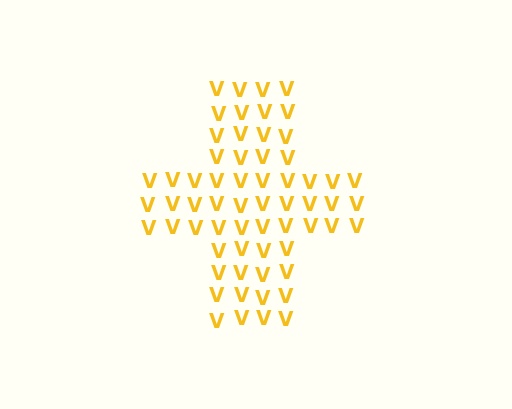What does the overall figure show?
The overall figure shows a cross.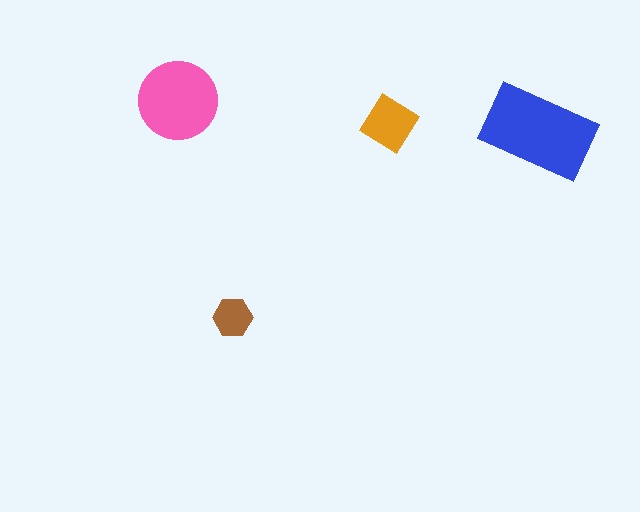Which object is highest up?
The pink circle is topmost.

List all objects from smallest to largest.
The brown hexagon, the orange diamond, the pink circle, the blue rectangle.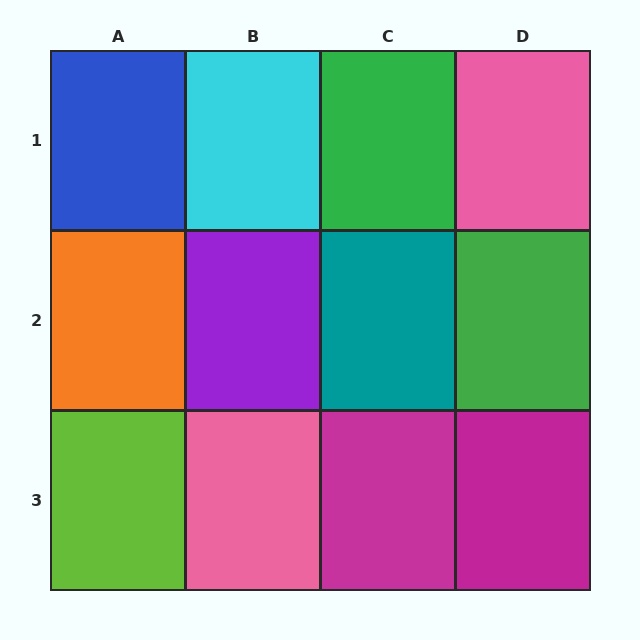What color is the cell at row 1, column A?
Blue.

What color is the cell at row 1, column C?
Green.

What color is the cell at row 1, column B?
Cyan.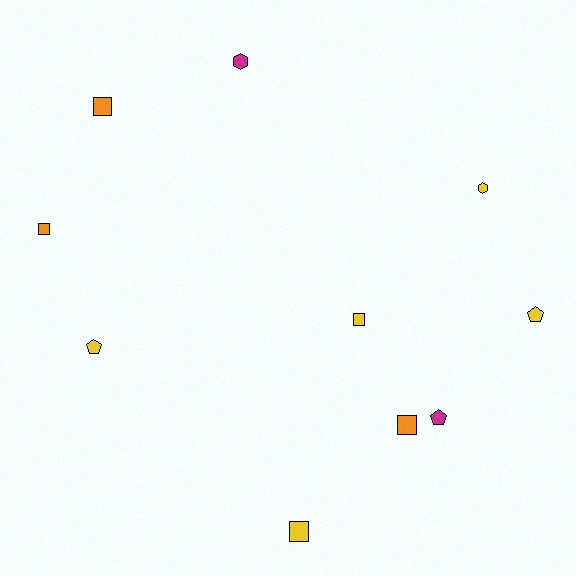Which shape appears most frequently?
Square, with 5 objects.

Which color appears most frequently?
Yellow, with 5 objects.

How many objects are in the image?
There are 10 objects.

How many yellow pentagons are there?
There are 2 yellow pentagons.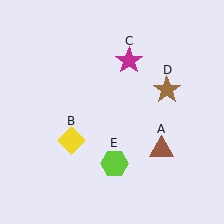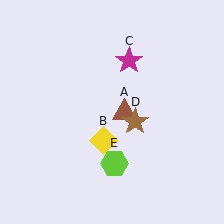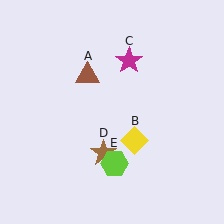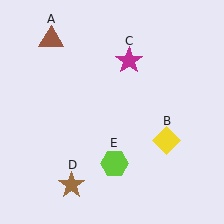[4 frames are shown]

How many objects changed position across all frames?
3 objects changed position: brown triangle (object A), yellow diamond (object B), brown star (object D).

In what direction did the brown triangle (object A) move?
The brown triangle (object A) moved up and to the left.